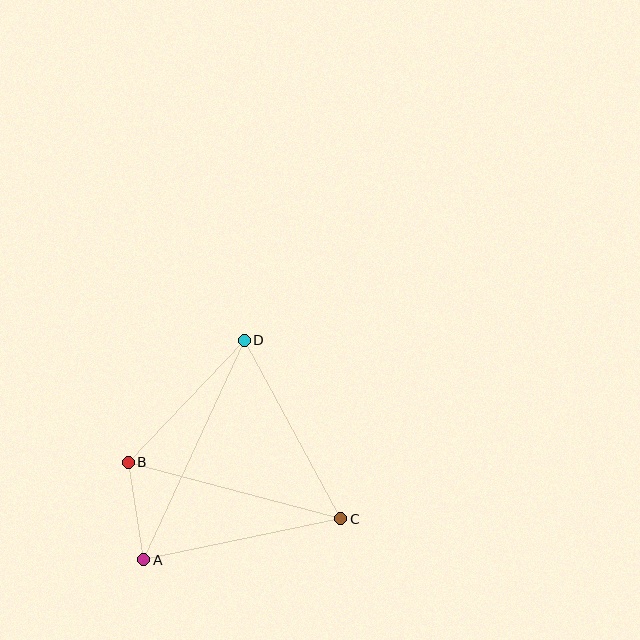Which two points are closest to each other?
Points A and B are closest to each other.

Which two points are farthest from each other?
Points A and D are farthest from each other.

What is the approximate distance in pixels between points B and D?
The distance between B and D is approximately 168 pixels.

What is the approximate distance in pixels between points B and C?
The distance between B and C is approximately 220 pixels.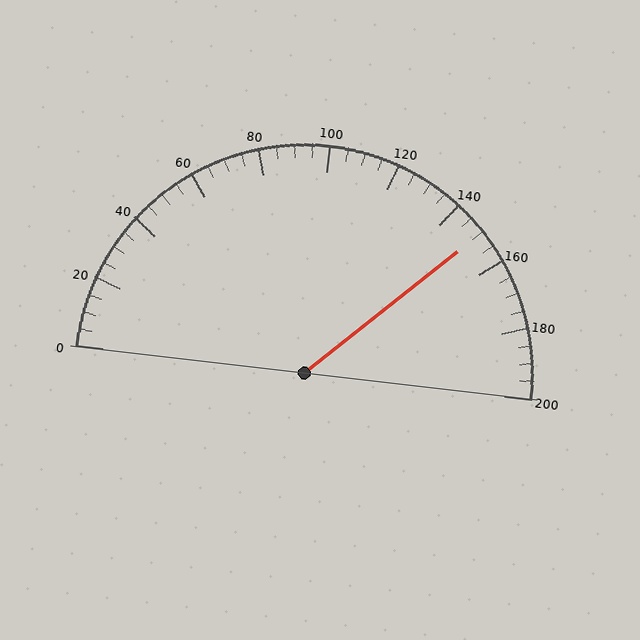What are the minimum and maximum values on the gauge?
The gauge ranges from 0 to 200.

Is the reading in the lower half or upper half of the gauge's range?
The reading is in the upper half of the range (0 to 200).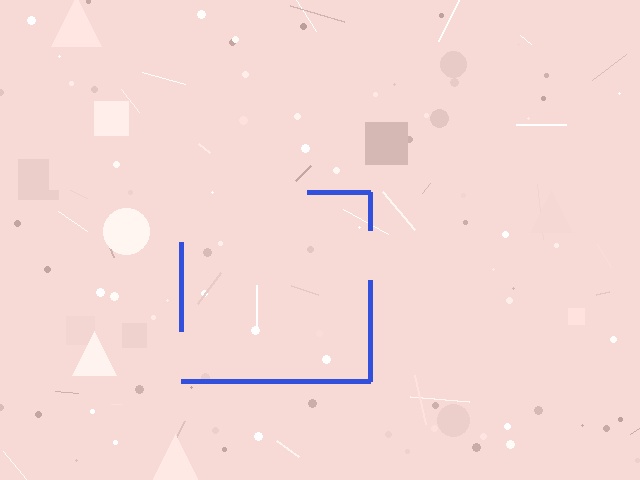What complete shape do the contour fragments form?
The contour fragments form a square.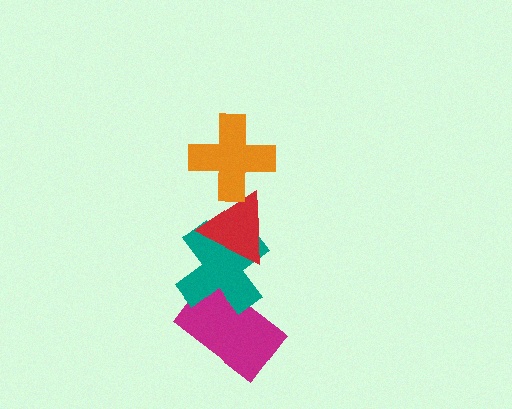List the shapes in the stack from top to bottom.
From top to bottom: the orange cross, the red triangle, the teal cross, the magenta rectangle.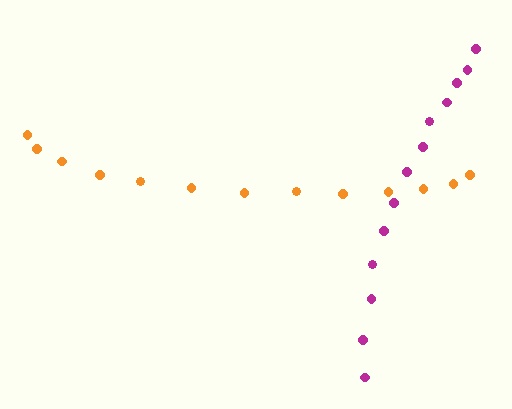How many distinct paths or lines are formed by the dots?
There are 2 distinct paths.